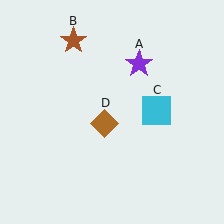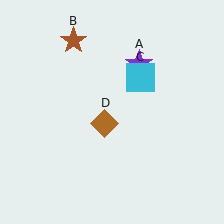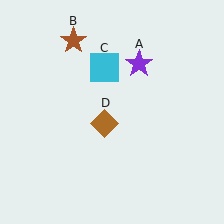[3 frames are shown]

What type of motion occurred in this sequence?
The cyan square (object C) rotated counterclockwise around the center of the scene.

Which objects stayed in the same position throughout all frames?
Purple star (object A) and brown star (object B) and brown diamond (object D) remained stationary.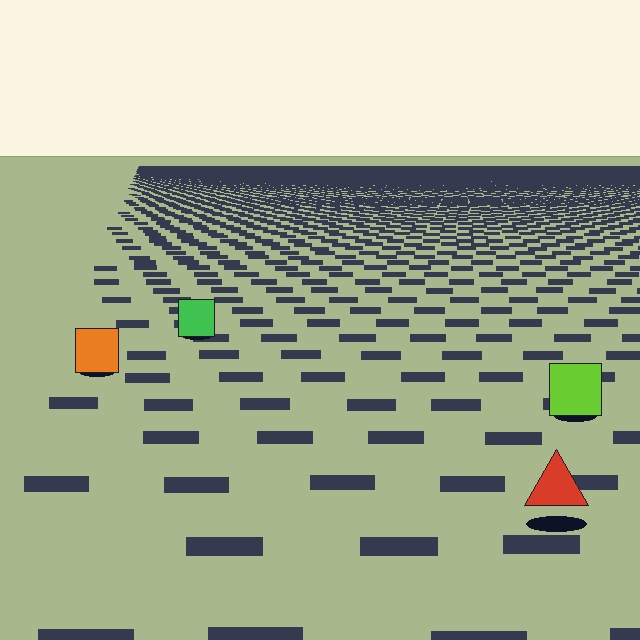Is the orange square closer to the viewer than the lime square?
No. The lime square is closer — you can tell from the texture gradient: the ground texture is coarser near it.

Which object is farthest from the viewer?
The green square is farthest from the viewer. It appears smaller and the ground texture around it is denser.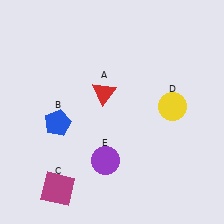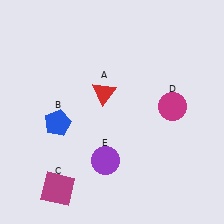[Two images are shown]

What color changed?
The circle (D) changed from yellow in Image 1 to magenta in Image 2.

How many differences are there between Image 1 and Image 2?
There is 1 difference between the two images.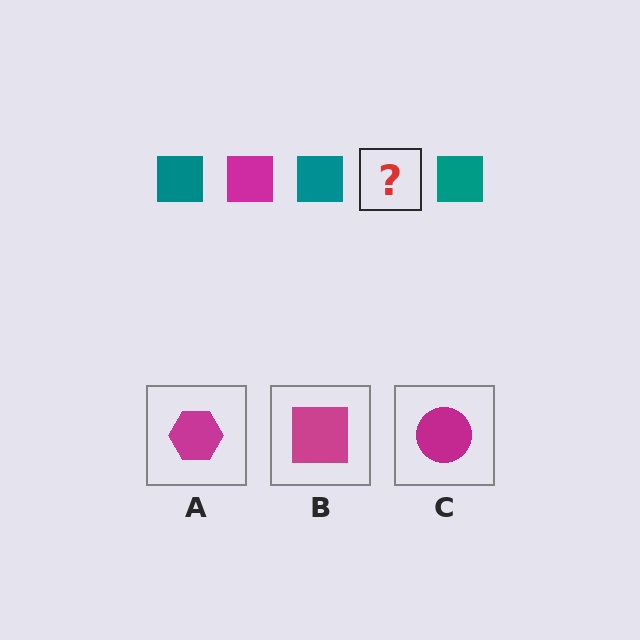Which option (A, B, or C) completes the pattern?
B.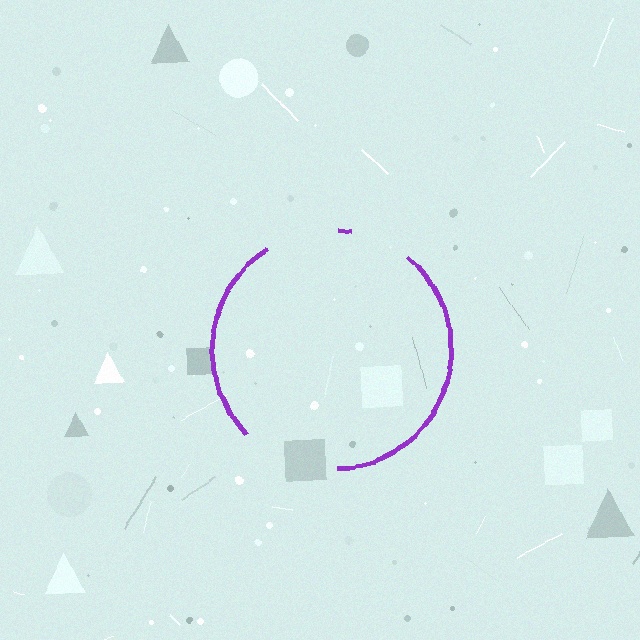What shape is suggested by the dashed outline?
The dashed outline suggests a circle.